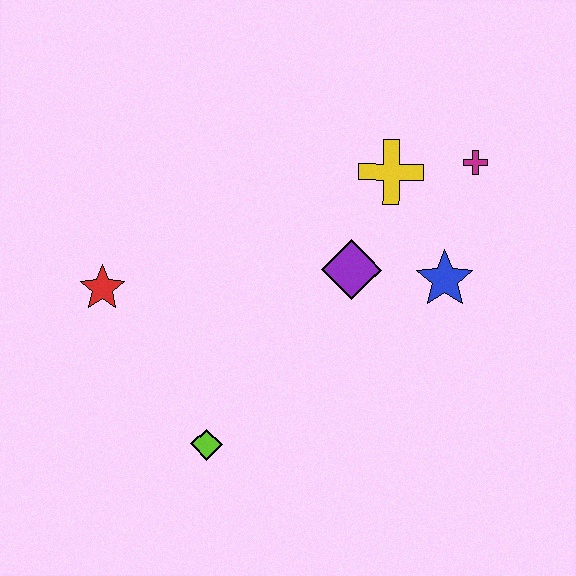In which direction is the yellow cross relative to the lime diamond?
The yellow cross is above the lime diamond.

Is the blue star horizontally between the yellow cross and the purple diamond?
No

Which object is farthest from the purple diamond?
The red star is farthest from the purple diamond.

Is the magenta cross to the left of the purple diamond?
No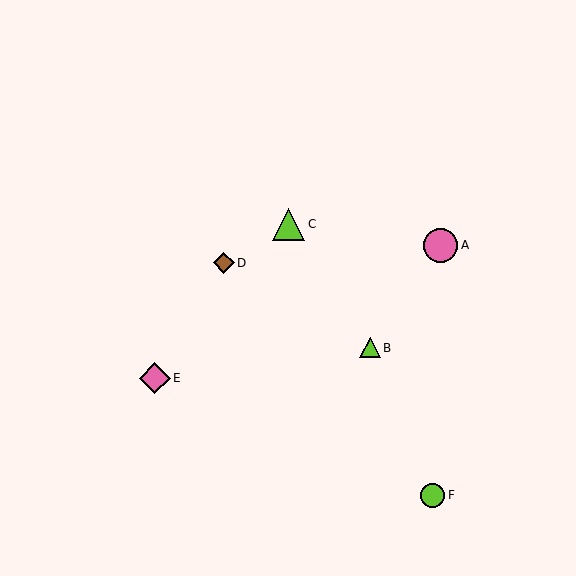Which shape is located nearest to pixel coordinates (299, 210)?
The lime triangle (labeled C) at (288, 224) is nearest to that location.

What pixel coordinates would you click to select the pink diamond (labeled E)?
Click at (155, 378) to select the pink diamond E.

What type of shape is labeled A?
Shape A is a pink circle.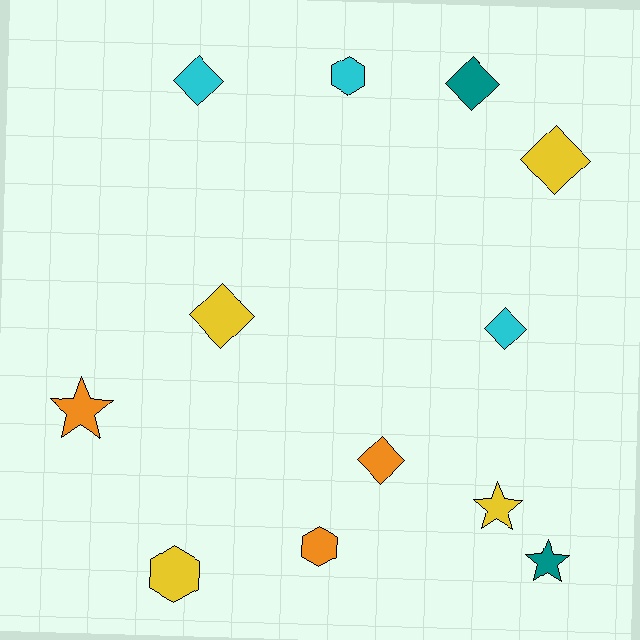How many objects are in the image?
There are 12 objects.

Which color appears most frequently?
Yellow, with 4 objects.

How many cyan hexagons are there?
There is 1 cyan hexagon.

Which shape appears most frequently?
Diamond, with 6 objects.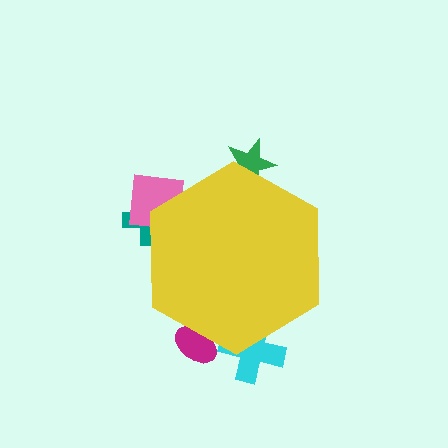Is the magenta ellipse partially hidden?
Yes, the magenta ellipse is partially hidden behind the yellow hexagon.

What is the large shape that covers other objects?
A yellow hexagon.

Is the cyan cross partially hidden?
Yes, the cyan cross is partially hidden behind the yellow hexagon.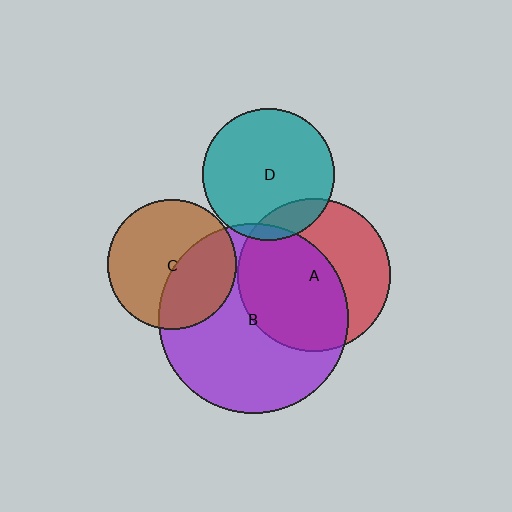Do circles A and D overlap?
Yes.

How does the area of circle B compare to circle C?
Approximately 2.2 times.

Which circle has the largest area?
Circle B (purple).